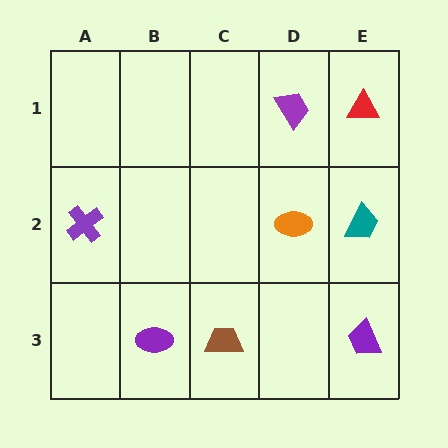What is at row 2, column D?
An orange ellipse.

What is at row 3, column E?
A purple trapezoid.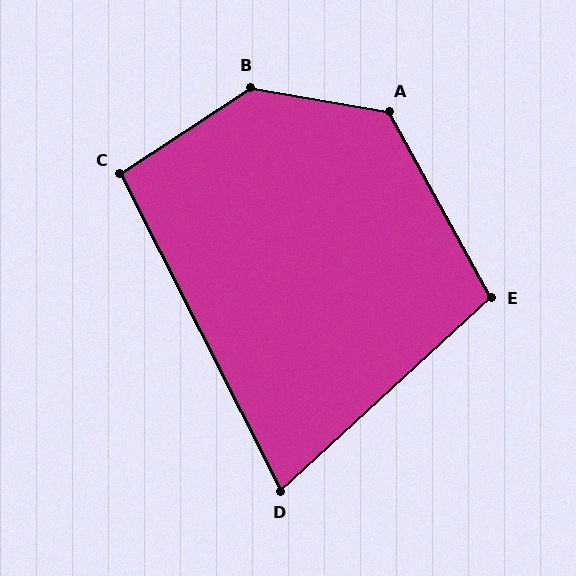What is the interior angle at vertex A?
Approximately 128 degrees (obtuse).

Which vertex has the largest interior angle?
B, at approximately 137 degrees.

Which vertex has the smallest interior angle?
D, at approximately 74 degrees.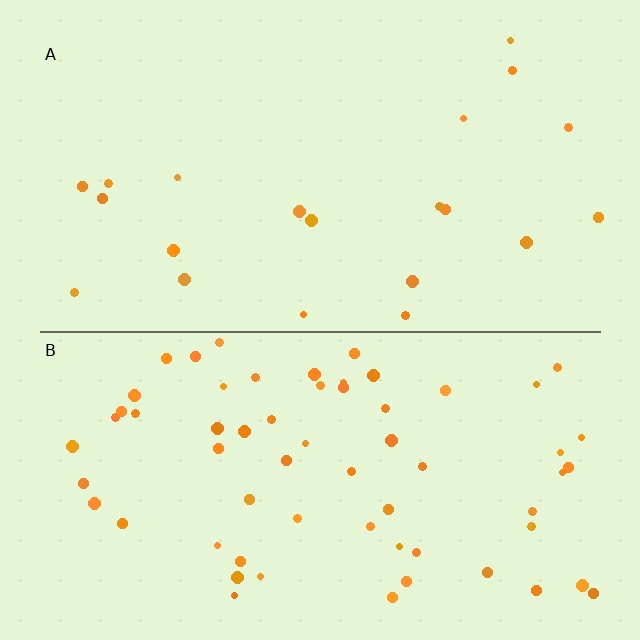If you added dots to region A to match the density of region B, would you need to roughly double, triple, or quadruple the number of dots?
Approximately triple.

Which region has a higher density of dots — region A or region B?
B (the bottom).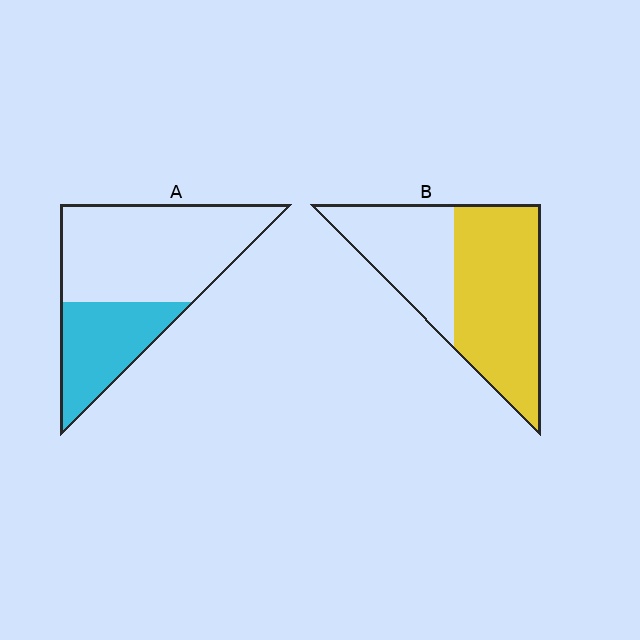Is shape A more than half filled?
No.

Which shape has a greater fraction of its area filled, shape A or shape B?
Shape B.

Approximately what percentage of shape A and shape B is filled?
A is approximately 35% and B is approximately 60%.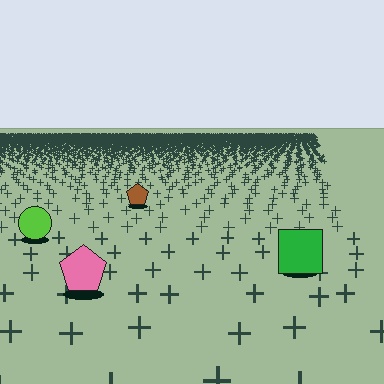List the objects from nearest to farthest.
From nearest to farthest: the pink pentagon, the green square, the lime circle, the brown pentagon.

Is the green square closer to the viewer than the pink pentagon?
No. The pink pentagon is closer — you can tell from the texture gradient: the ground texture is coarser near it.